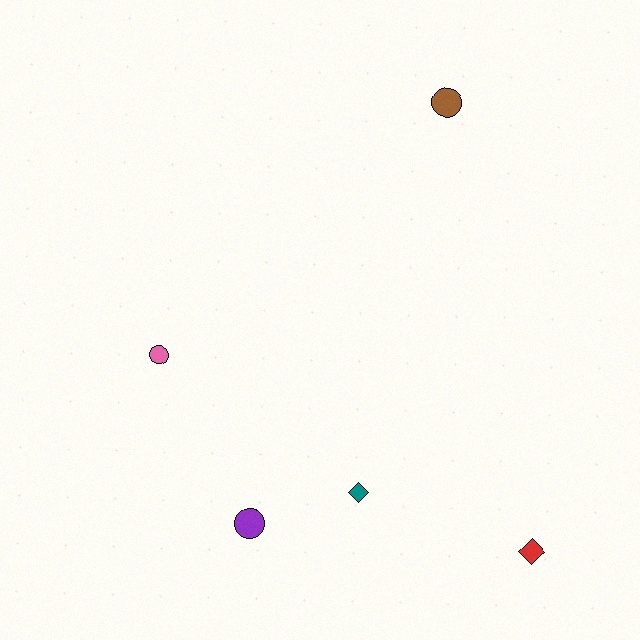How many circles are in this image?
There are 3 circles.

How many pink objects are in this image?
There is 1 pink object.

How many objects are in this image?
There are 5 objects.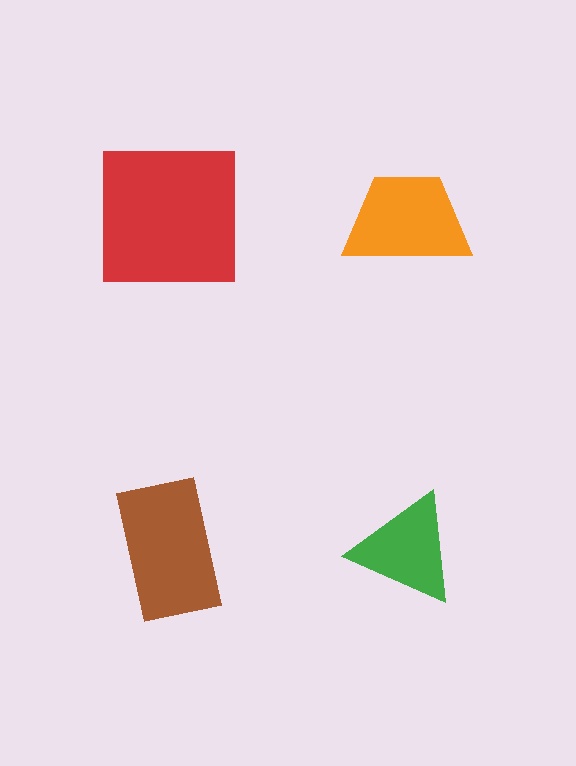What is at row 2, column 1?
A brown rectangle.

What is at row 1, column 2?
An orange trapezoid.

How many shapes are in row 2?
2 shapes.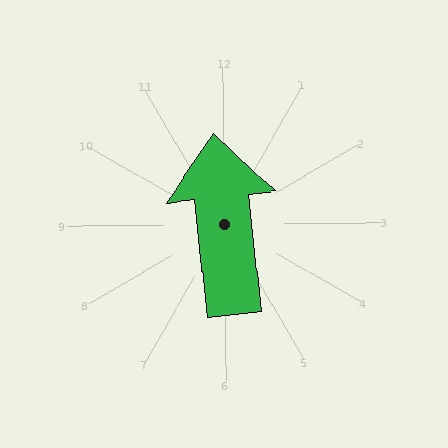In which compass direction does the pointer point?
North.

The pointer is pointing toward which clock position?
Roughly 12 o'clock.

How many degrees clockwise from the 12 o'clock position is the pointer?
Approximately 354 degrees.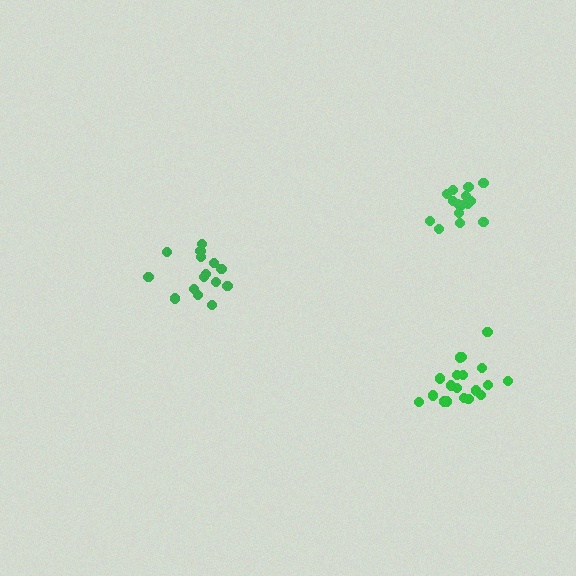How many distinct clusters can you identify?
There are 3 distinct clusters.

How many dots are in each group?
Group 1: 15 dots, Group 2: 15 dots, Group 3: 20 dots (50 total).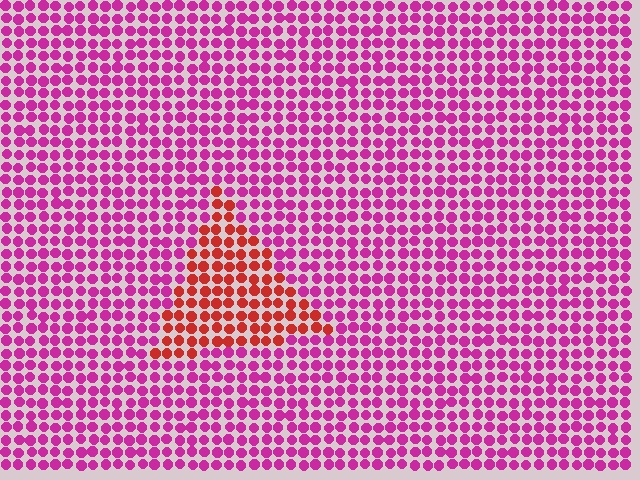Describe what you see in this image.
The image is filled with small magenta elements in a uniform arrangement. A triangle-shaped region is visible where the elements are tinted to a slightly different hue, forming a subtle color boundary.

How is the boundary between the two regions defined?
The boundary is defined purely by a slight shift in hue (about 46 degrees). Spacing, size, and orientation are identical on both sides.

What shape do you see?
I see a triangle.